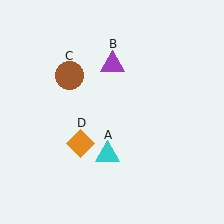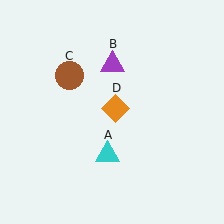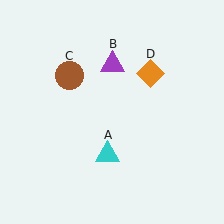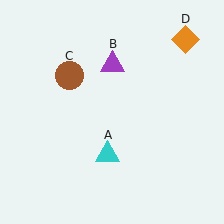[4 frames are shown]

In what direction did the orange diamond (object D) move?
The orange diamond (object D) moved up and to the right.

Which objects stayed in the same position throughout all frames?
Cyan triangle (object A) and purple triangle (object B) and brown circle (object C) remained stationary.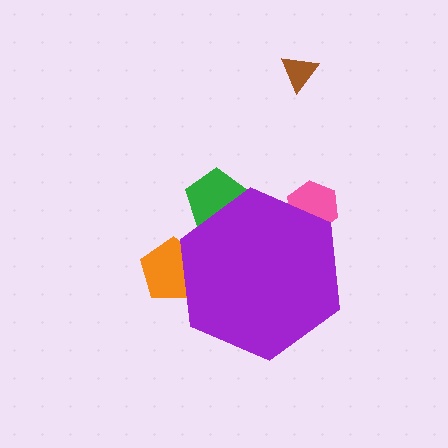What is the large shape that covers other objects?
A purple hexagon.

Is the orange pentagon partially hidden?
Yes, the orange pentagon is partially hidden behind the purple hexagon.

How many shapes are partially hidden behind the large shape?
3 shapes are partially hidden.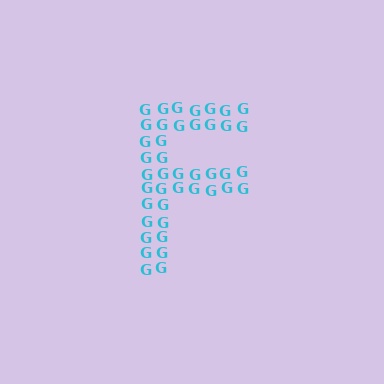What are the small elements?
The small elements are letter G's.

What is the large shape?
The large shape is the letter F.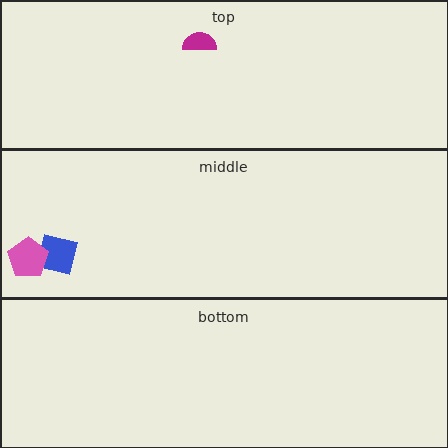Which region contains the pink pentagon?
The middle region.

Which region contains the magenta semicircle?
The top region.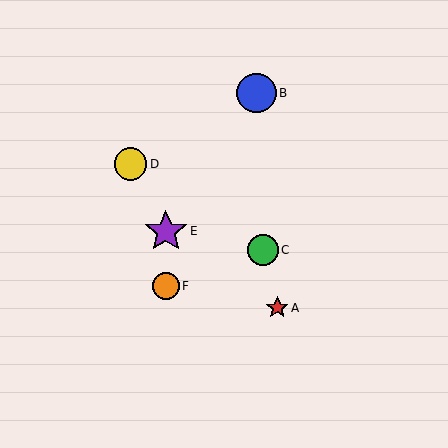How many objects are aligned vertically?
2 objects (E, F) are aligned vertically.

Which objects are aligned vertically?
Objects E, F are aligned vertically.